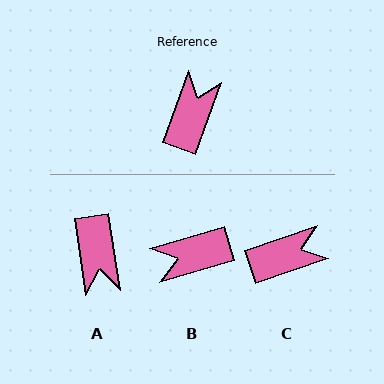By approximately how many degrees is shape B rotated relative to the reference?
Approximately 127 degrees counter-clockwise.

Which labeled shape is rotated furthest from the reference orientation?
A, about 152 degrees away.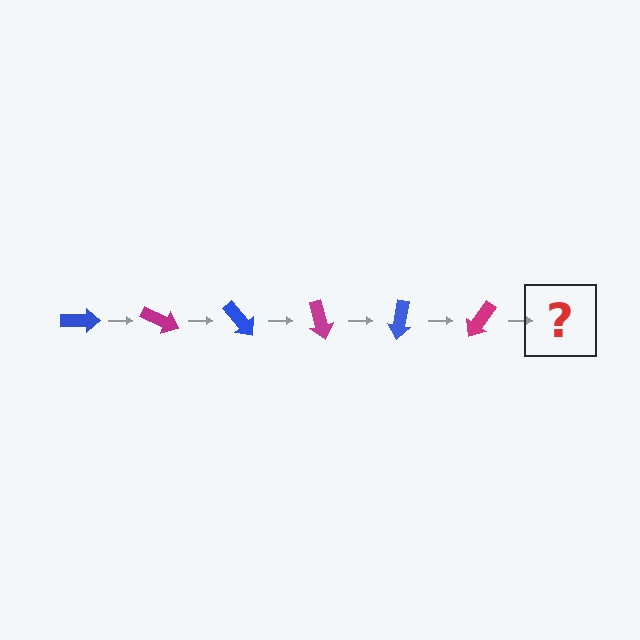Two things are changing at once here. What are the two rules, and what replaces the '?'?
The two rules are that it rotates 25 degrees each step and the color cycles through blue and magenta. The '?' should be a blue arrow, rotated 150 degrees from the start.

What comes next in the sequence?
The next element should be a blue arrow, rotated 150 degrees from the start.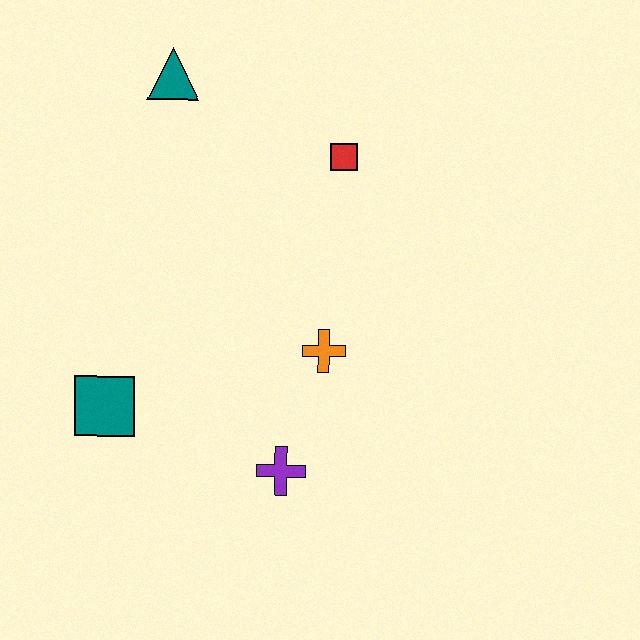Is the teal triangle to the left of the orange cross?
Yes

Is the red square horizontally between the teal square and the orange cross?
No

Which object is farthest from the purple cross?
The teal triangle is farthest from the purple cross.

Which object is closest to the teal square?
The purple cross is closest to the teal square.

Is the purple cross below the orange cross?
Yes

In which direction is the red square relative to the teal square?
The red square is above the teal square.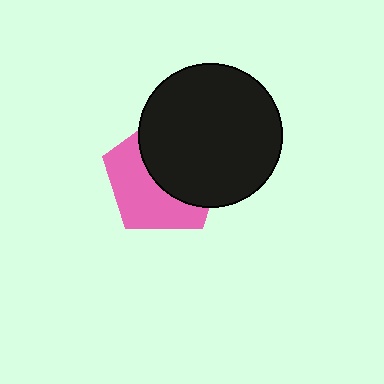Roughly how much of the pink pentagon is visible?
About half of it is visible (roughly 48%).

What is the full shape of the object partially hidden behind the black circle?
The partially hidden object is a pink pentagon.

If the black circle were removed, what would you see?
You would see the complete pink pentagon.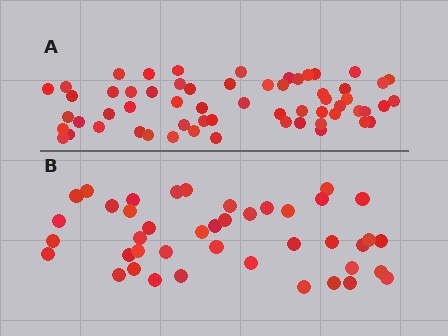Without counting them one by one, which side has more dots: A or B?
Region A (the top region) has more dots.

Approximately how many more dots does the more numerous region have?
Region A has approximately 20 more dots than region B.